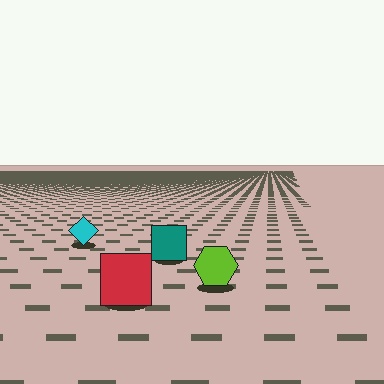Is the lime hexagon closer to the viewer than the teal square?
Yes. The lime hexagon is closer — you can tell from the texture gradient: the ground texture is coarser near it.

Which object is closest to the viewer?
The red square is closest. The texture marks near it are larger and more spread out.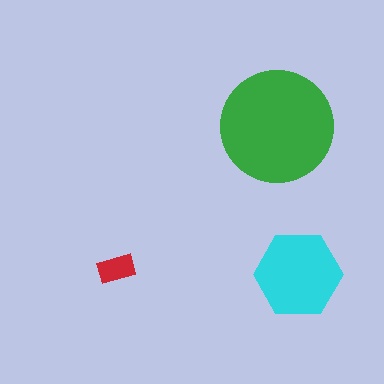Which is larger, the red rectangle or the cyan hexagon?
The cyan hexagon.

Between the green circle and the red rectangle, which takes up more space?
The green circle.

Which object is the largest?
The green circle.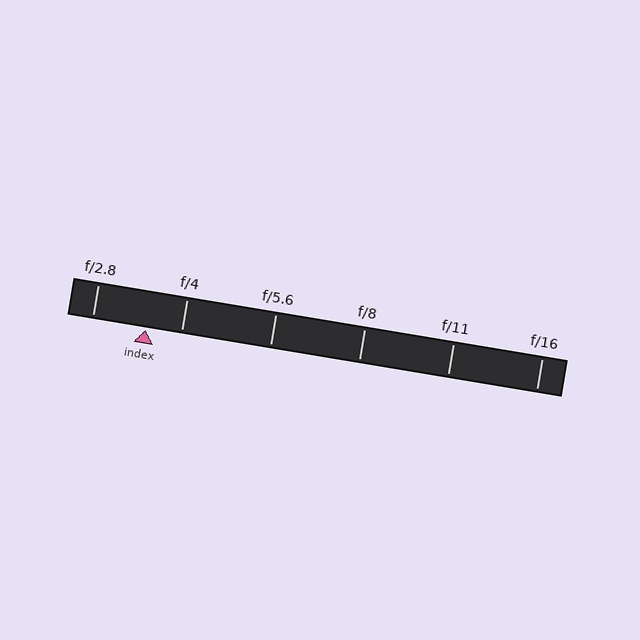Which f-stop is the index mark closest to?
The index mark is closest to f/4.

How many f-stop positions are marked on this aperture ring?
There are 6 f-stop positions marked.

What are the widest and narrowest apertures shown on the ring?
The widest aperture shown is f/2.8 and the narrowest is f/16.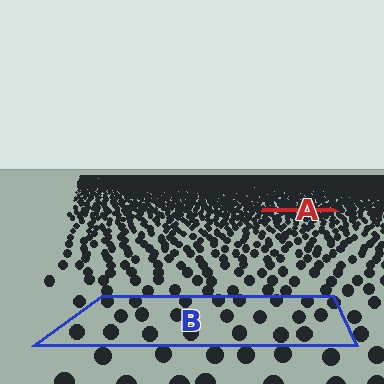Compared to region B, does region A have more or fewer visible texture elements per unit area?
Region A has more texture elements per unit area — they are packed more densely because it is farther away.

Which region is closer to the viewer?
Region B is closer. The texture elements there are larger and more spread out.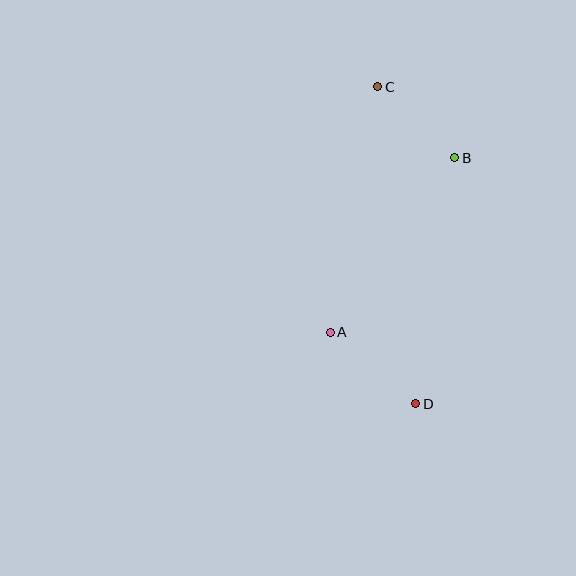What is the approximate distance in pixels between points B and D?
The distance between B and D is approximately 249 pixels.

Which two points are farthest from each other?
Points C and D are farthest from each other.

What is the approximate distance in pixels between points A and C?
The distance between A and C is approximately 250 pixels.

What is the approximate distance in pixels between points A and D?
The distance between A and D is approximately 112 pixels.